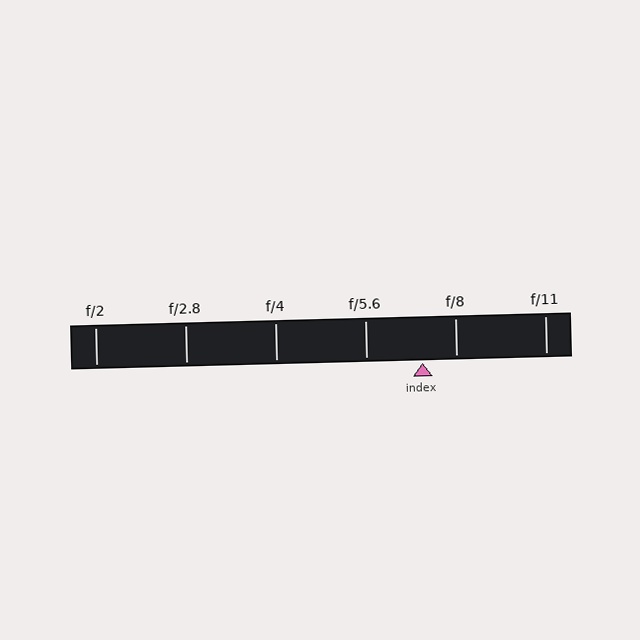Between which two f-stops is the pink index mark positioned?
The index mark is between f/5.6 and f/8.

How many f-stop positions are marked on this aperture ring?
There are 6 f-stop positions marked.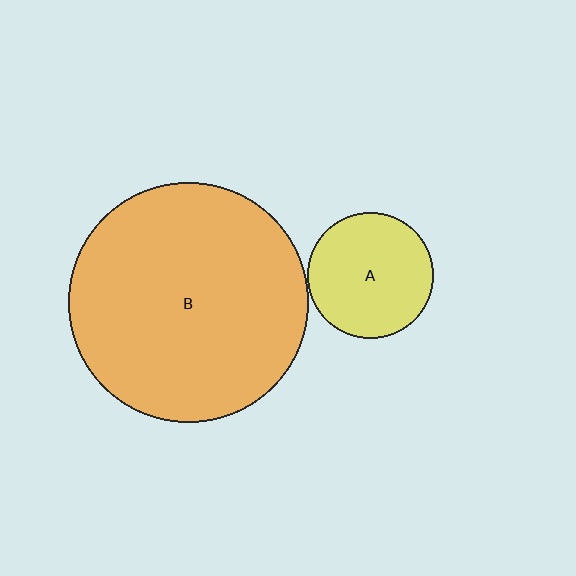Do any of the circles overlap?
No, none of the circles overlap.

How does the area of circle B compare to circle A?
Approximately 3.6 times.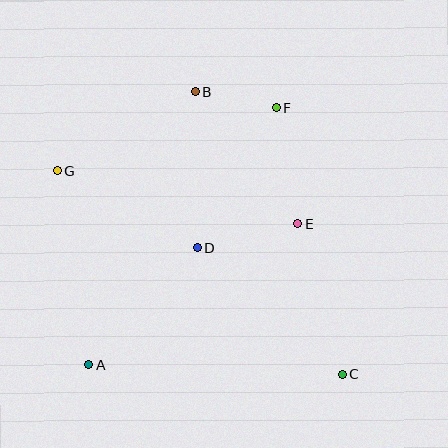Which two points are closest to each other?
Points B and F are closest to each other.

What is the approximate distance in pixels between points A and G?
The distance between A and G is approximately 197 pixels.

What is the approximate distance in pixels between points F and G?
The distance between F and G is approximately 228 pixels.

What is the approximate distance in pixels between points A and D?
The distance between A and D is approximately 160 pixels.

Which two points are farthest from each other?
Points C and G are farthest from each other.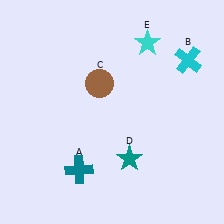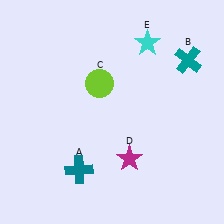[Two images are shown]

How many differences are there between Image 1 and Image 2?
There are 3 differences between the two images.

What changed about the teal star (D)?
In Image 1, D is teal. In Image 2, it changed to magenta.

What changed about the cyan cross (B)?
In Image 1, B is cyan. In Image 2, it changed to teal.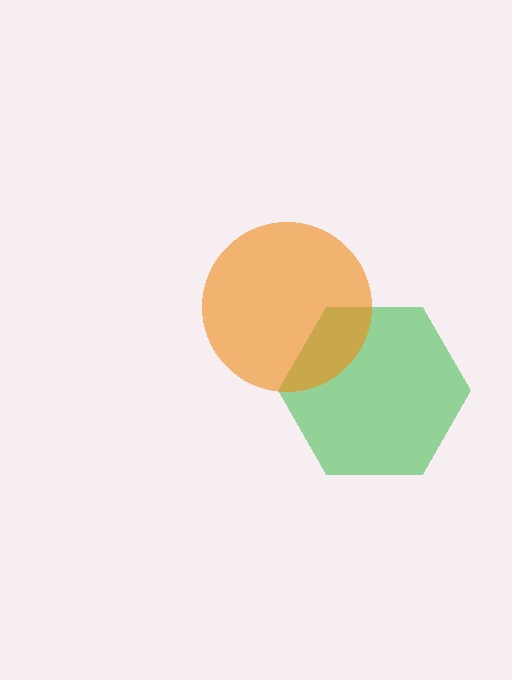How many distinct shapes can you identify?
There are 2 distinct shapes: a green hexagon, an orange circle.